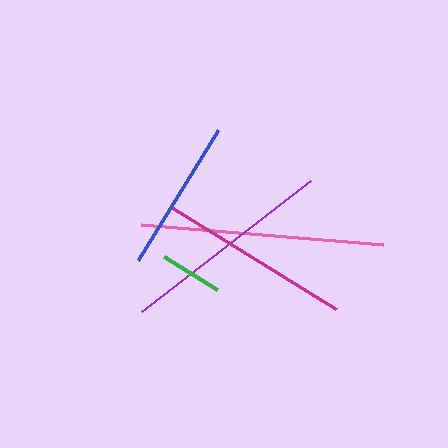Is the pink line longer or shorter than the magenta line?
The pink line is longer than the magenta line.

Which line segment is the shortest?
The green line is the shortest at approximately 63 pixels.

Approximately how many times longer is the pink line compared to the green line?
The pink line is approximately 3.9 times the length of the green line.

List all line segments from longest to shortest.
From longest to shortest: pink, purple, magenta, blue, green.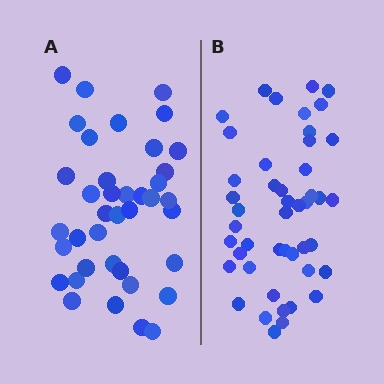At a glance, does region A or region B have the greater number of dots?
Region B (the right region) has more dots.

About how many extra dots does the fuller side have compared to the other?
Region B has roughly 8 or so more dots than region A.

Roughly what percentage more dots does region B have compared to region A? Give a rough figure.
About 20% more.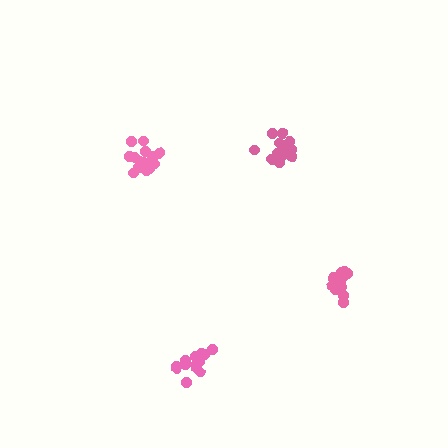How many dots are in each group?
Group 1: 17 dots, Group 2: 14 dots, Group 3: 14 dots, Group 4: 17 dots (62 total).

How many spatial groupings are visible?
There are 4 spatial groupings.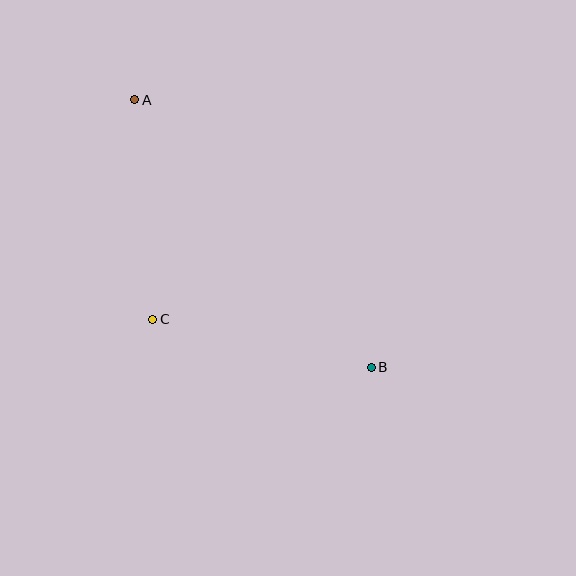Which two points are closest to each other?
Points A and C are closest to each other.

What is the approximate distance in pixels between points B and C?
The distance between B and C is approximately 224 pixels.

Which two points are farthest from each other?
Points A and B are farthest from each other.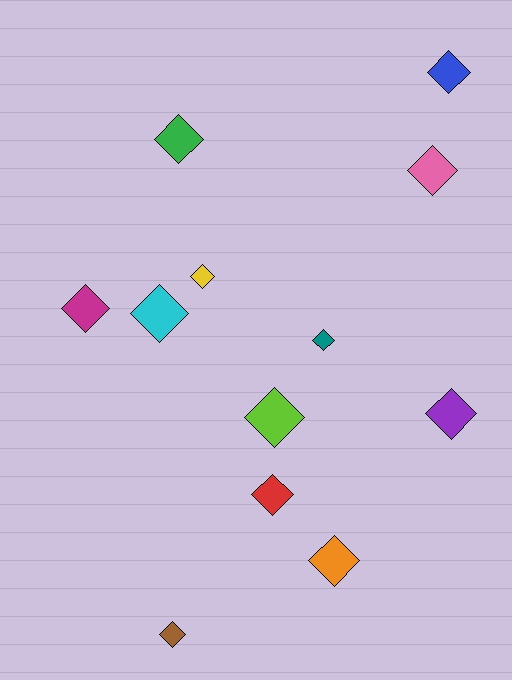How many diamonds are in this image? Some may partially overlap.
There are 12 diamonds.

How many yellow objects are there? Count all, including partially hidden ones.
There is 1 yellow object.